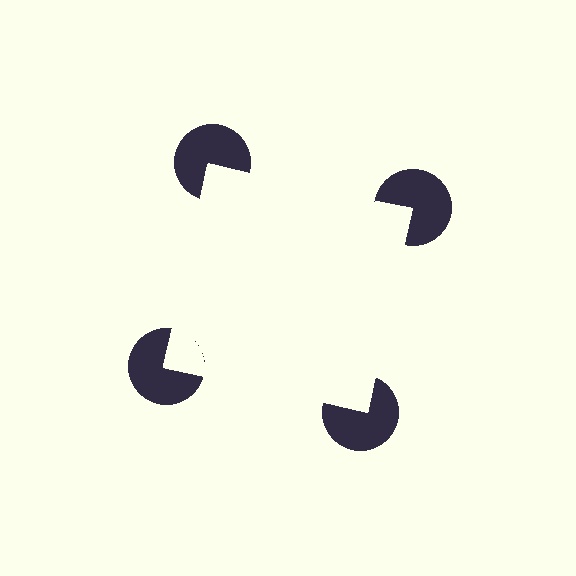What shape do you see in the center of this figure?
An illusory square — its edges are inferred from the aligned wedge cuts in the pac-man discs, not physically drawn.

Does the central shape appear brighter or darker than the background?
It typically appears slightly brighter than the background, even though no actual brightness change is drawn.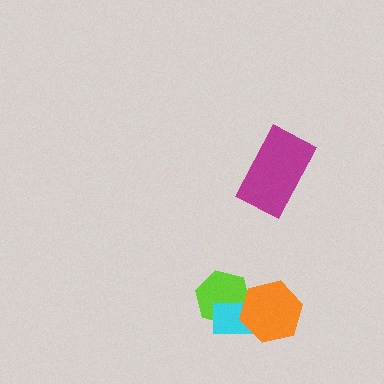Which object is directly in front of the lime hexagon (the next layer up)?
The cyan rectangle is directly in front of the lime hexagon.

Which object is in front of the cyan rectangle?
The orange hexagon is in front of the cyan rectangle.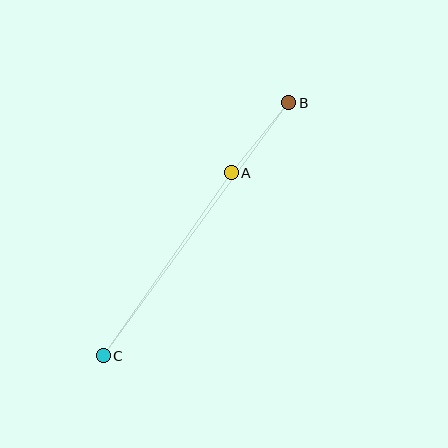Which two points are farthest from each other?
Points B and C are farthest from each other.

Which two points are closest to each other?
Points A and B are closest to each other.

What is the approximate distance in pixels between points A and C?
The distance between A and C is approximately 223 pixels.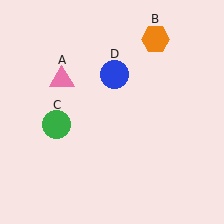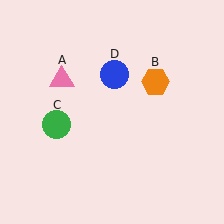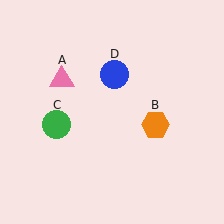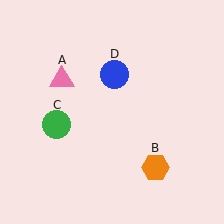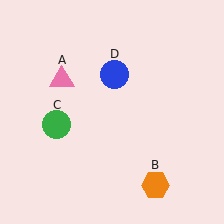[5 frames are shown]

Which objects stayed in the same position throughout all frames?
Pink triangle (object A) and green circle (object C) and blue circle (object D) remained stationary.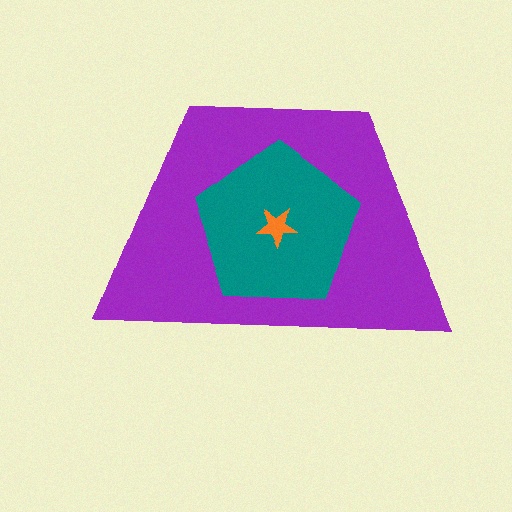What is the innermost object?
The orange star.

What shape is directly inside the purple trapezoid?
The teal pentagon.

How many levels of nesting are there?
3.